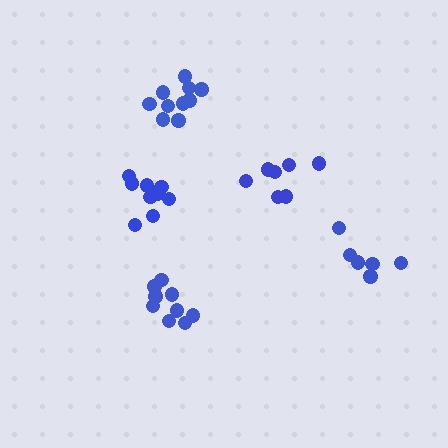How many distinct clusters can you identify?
There are 5 distinct clusters.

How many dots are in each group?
Group 1: 10 dots, Group 2: 9 dots, Group 3: 10 dots, Group 4: 6 dots, Group 5: 7 dots (42 total).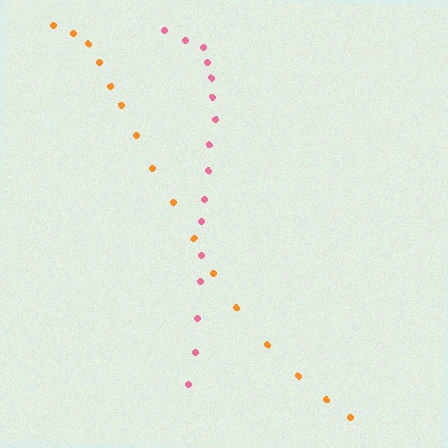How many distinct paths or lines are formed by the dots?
There are 2 distinct paths.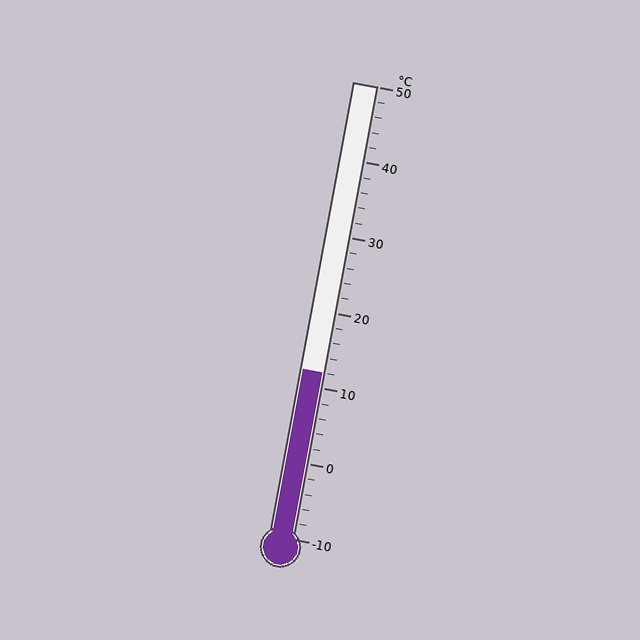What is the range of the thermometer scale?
The thermometer scale ranges from -10°C to 50°C.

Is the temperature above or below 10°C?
The temperature is above 10°C.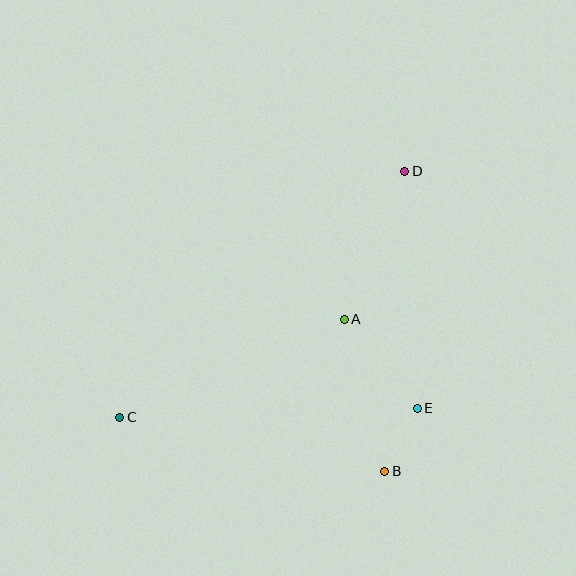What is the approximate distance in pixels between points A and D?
The distance between A and D is approximately 160 pixels.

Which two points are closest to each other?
Points B and E are closest to each other.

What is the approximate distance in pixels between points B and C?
The distance between B and C is approximately 271 pixels.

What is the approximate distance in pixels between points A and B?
The distance between A and B is approximately 158 pixels.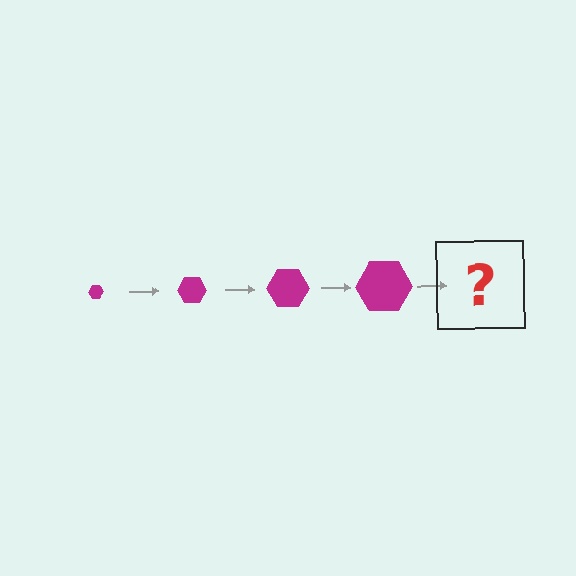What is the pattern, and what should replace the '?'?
The pattern is that the hexagon gets progressively larger each step. The '?' should be a magenta hexagon, larger than the previous one.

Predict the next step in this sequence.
The next step is a magenta hexagon, larger than the previous one.